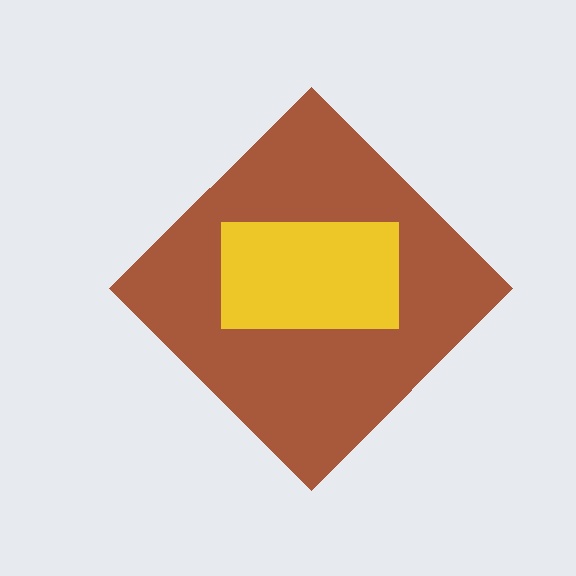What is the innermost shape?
The yellow rectangle.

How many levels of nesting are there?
2.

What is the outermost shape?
The brown diamond.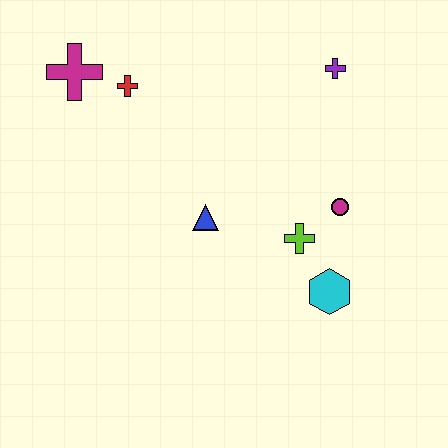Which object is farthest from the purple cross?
The magenta cross is farthest from the purple cross.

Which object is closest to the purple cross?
The magenta circle is closest to the purple cross.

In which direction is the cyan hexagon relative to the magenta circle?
The cyan hexagon is below the magenta circle.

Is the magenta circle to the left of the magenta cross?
No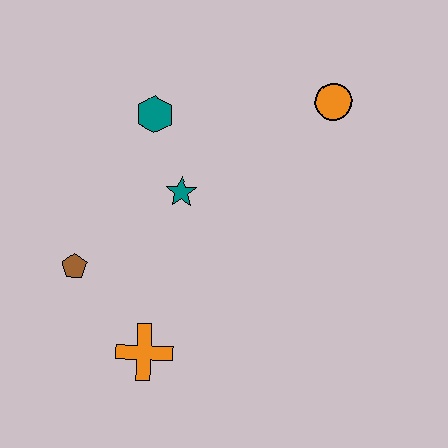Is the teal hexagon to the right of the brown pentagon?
Yes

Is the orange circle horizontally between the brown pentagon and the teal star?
No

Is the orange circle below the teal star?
No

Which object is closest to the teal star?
The teal hexagon is closest to the teal star.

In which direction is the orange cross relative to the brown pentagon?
The orange cross is below the brown pentagon.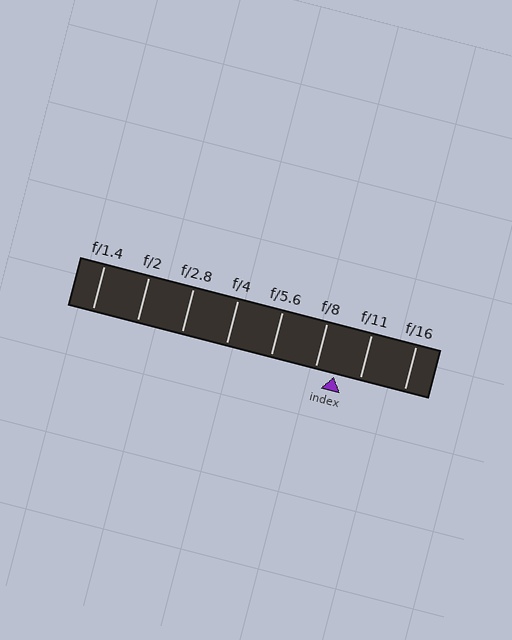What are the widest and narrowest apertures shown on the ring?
The widest aperture shown is f/1.4 and the narrowest is f/16.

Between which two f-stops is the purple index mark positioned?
The index mark is between f/8 and f/11.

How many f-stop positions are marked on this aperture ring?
There are 8 f-stop positions marked.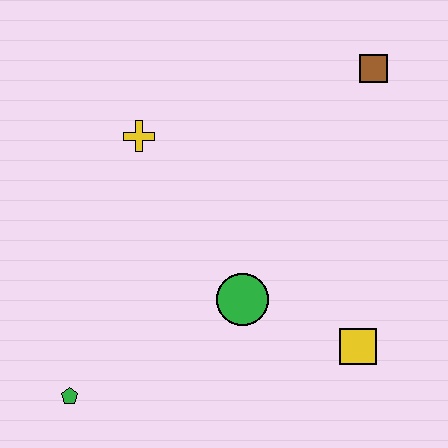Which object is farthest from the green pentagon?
The brown square is farthest from the green pentagon.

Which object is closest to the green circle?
The yellow square is closest to the green circle.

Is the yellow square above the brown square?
No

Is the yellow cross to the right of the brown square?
No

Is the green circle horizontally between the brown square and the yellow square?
No